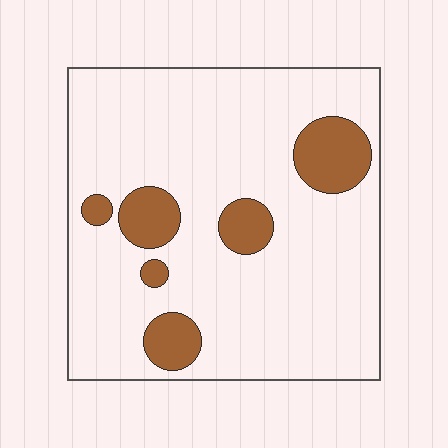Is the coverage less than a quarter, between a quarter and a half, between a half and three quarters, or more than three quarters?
Less than a quarter.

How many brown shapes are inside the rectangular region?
6.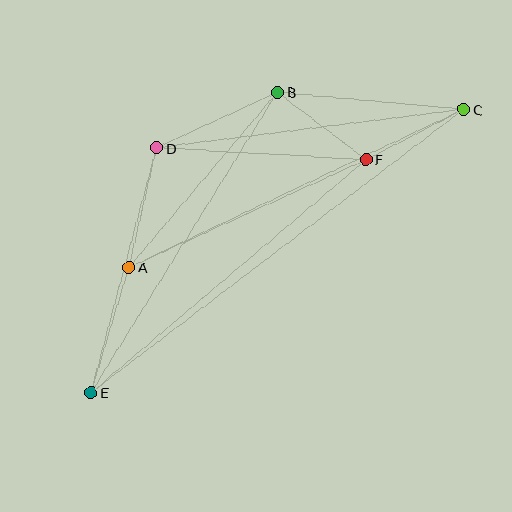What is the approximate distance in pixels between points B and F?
The distance between B and F is approximately 111 pixels.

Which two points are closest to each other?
Points C and F are closest to each other.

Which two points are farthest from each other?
Points C and E are farthest from each other.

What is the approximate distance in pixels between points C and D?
The distance between C and D is approximately 310 pixels.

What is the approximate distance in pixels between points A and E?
The distance between A and E is approximately 131 pixels.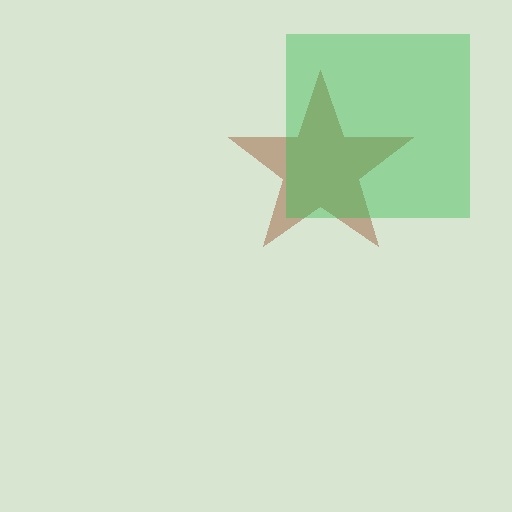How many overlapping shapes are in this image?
There are 2 overlapping shapes in the image.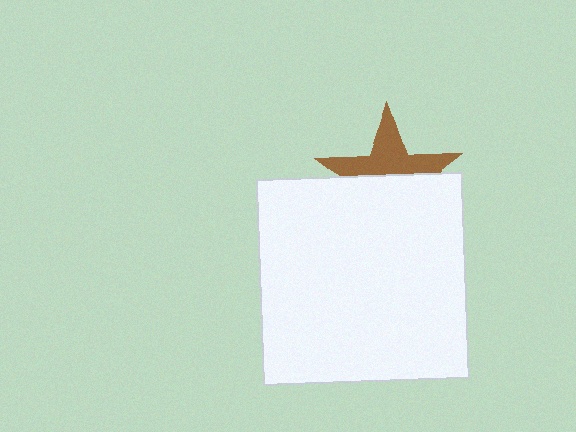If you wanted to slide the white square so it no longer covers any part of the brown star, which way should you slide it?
Slide it down — that is the most direct way to separate the two shapes.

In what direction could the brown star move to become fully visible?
The brown star could move up. That would shift it out from behind the white square entirely.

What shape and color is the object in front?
The object in front is a white square.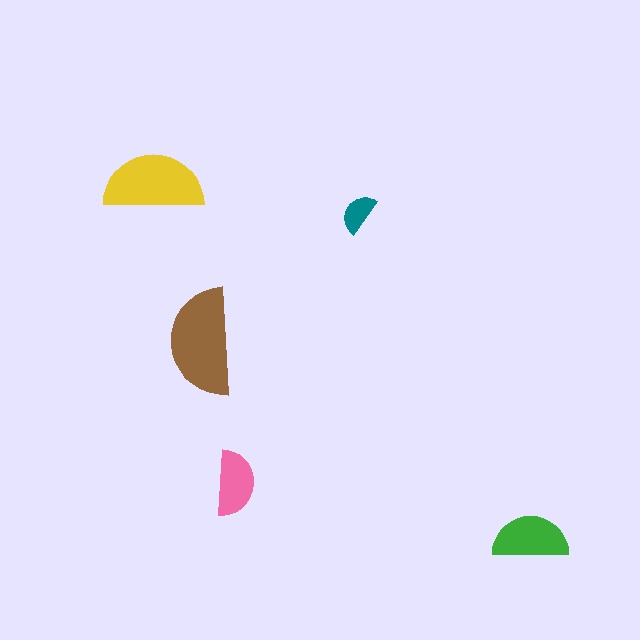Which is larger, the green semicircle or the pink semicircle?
The green one.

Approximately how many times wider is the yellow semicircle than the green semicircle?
About 1.5 times wider.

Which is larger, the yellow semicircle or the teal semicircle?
The yellow one.